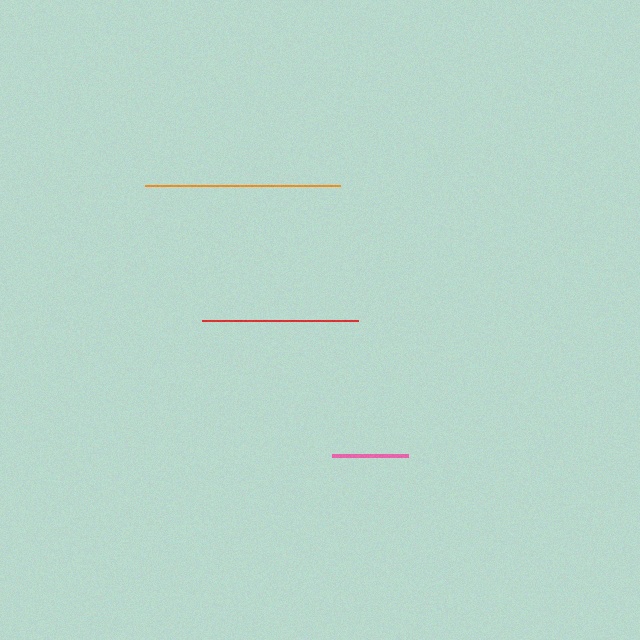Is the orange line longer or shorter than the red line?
The orange line is longer than the red line.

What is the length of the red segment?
The red segment is approximately 156 pixels long.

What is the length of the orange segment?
The orange segment is approximately 195 pixels long.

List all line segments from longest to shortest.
From longest to shortest: orange, red, pink.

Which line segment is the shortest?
The pink line is the shortest at approximately 76 pixels.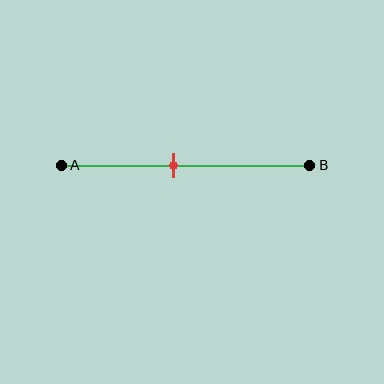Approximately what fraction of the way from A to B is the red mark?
The red mark is approximately 45% of the way from A to B.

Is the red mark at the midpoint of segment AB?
No, the mark is at about 45% from A, not at the 50% midpoint.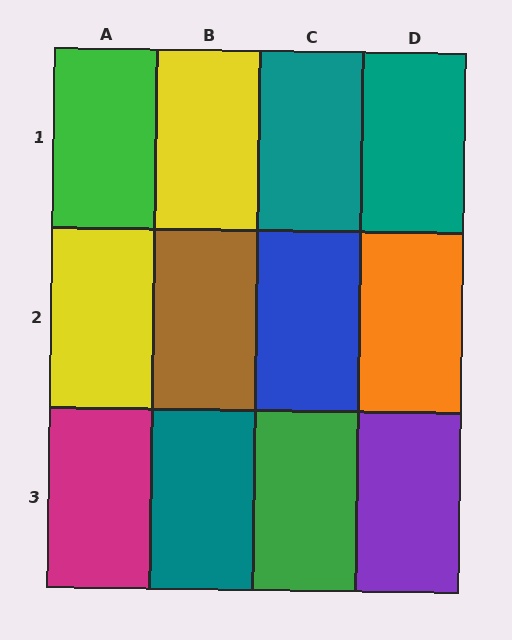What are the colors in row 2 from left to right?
Yellow, brown, blue, orange.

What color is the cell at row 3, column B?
Teal.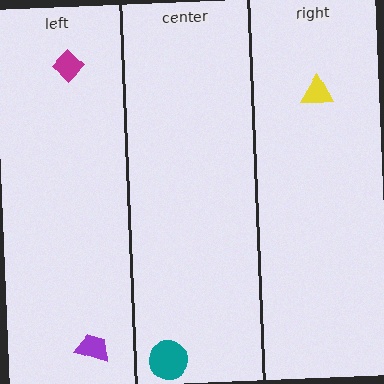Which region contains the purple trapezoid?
The left region.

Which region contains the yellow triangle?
The right region.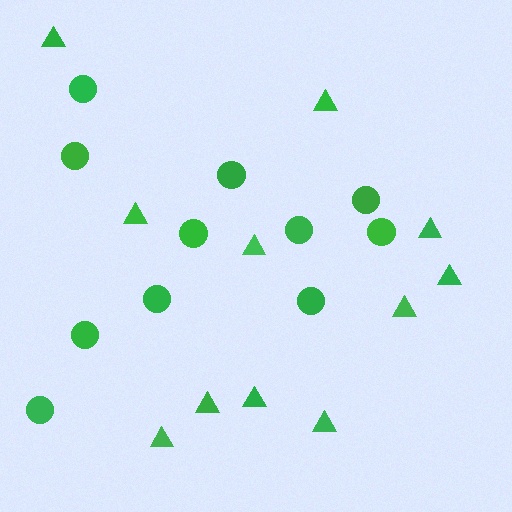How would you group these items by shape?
There are 2 groups: one group of triangles (11) and one group of circles (11).